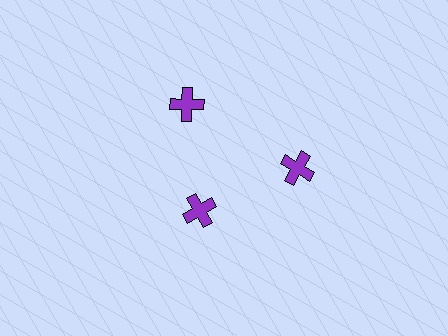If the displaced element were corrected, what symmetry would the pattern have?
It would have 3-fold rotational symmetry — the pattern would map onto itself every 120 degrees.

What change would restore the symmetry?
The symmetry would be restored by moving it outward, back onto the ring so that all 3 crosses sit at equal angles and equal distance from the center.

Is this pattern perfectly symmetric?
No. The 3 purple crosses are arranged in a ring, but one element near the 7 o'clock position is pulled inward toward the center, breaking the 3-fold rotational symmetry.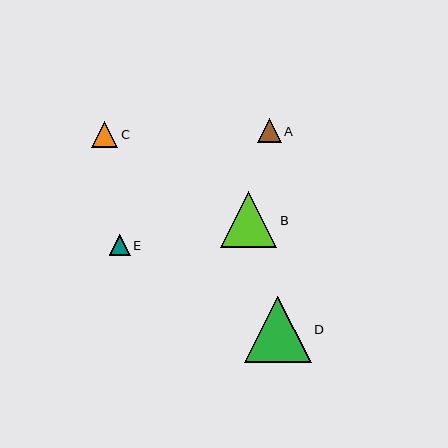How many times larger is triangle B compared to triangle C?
Triangle B is approximately 2.1 times the size of triangle C.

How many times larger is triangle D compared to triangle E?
Triangle D is approximately 3.1 times the size of triangle E.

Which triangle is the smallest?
Triangle E is the smallest with a size of approximately 21 pixels.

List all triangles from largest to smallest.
From largest to smallest: D, B, C, A, E.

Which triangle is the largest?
Triangle D is the largest with a size of approximately 66 pixels.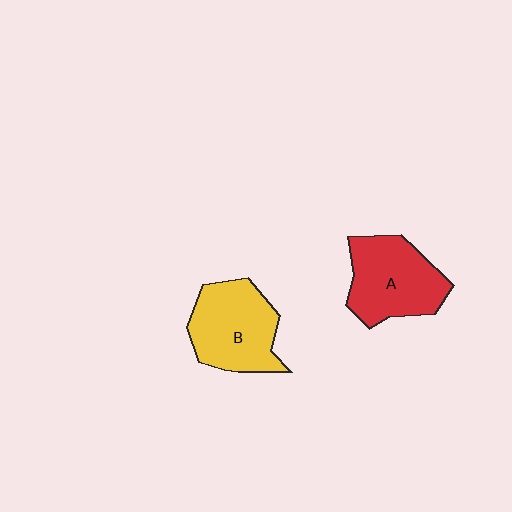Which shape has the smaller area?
Shape A (red).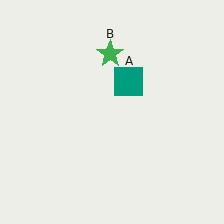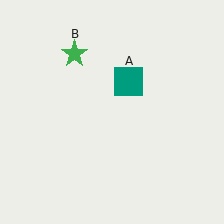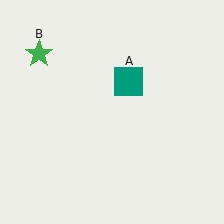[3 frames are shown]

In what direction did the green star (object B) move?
The green star (object B) moved left.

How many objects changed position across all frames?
1 object changed position: green star (object B).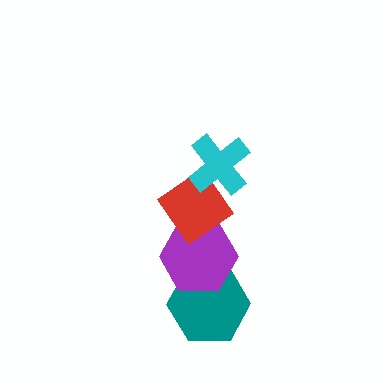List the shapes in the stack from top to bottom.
From top to bottom: the cyan cross, the red diamond, the purple hexagon, the teal hexagon.